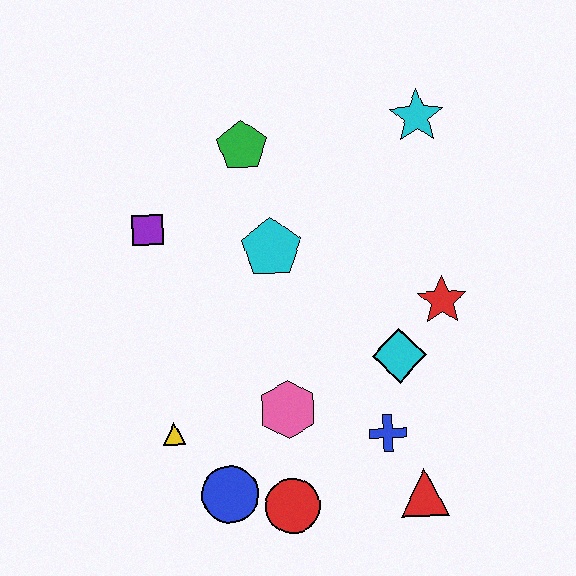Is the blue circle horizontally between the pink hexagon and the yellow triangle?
Yes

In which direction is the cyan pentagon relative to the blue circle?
The cyan pentagon is above the blue circle.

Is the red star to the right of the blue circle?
Yes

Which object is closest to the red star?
The cyan diamond is closest to the red star.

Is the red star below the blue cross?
No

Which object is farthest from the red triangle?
The green pentagon is farthest from the red triangle.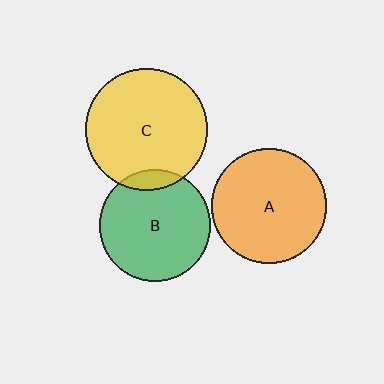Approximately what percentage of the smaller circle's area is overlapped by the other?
Approximately 10%.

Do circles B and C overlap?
Yes.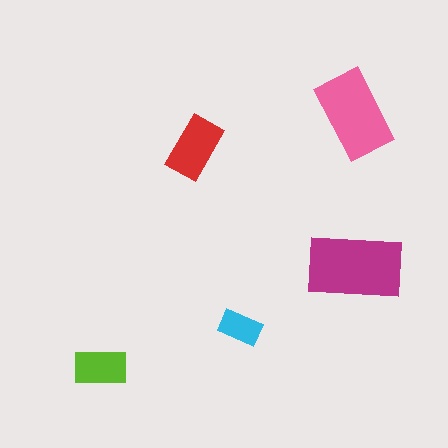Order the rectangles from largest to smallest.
the magenta one, the pink one, the red one, the lime one, the cyan one.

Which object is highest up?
The pink rectangle is topmost.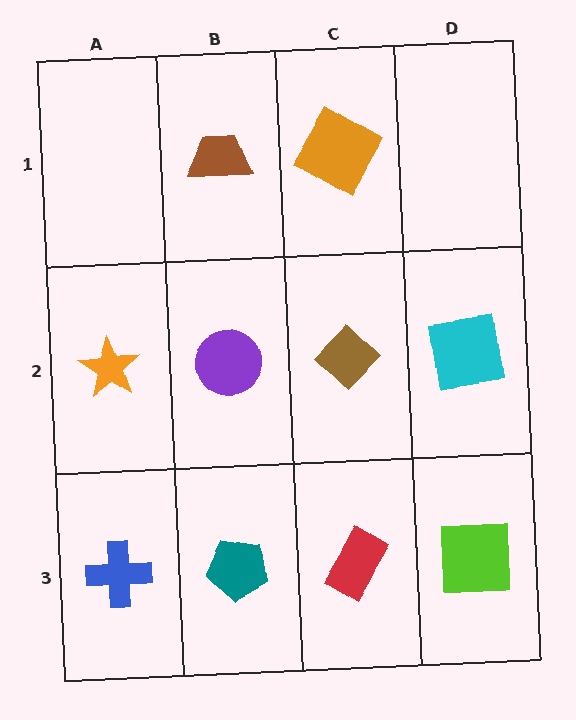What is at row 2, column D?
A cyan square.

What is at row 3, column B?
A teal pentagon.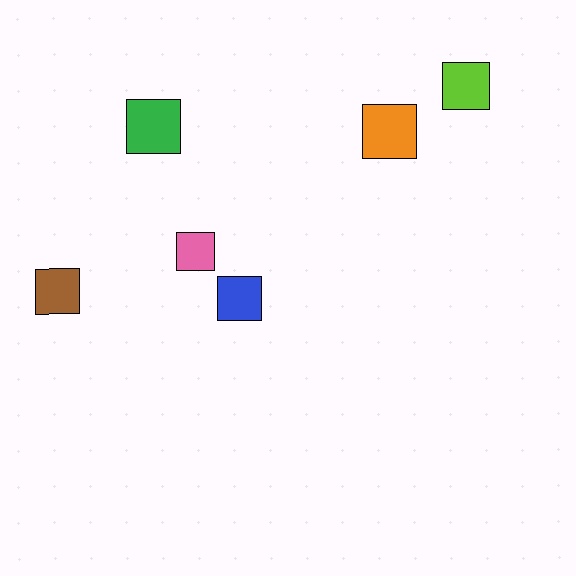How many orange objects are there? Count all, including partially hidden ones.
There is 1 orange object.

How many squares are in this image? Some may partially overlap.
There are 6 squares.